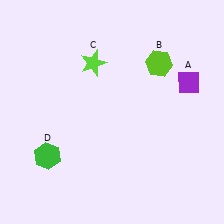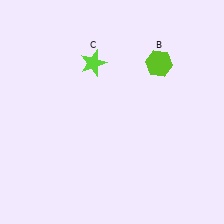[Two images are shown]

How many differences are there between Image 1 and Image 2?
There are 2 differences between the two images.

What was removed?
The green hexagon (D), the purple diamond (A) were removed in Image 2.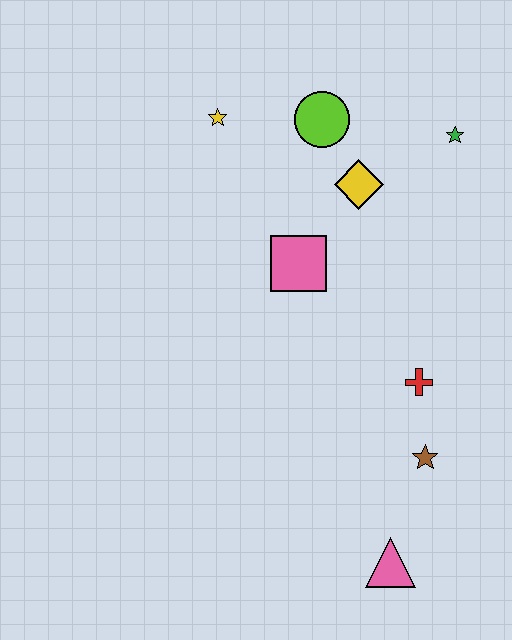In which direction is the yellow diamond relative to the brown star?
The yellow diamond is above the brown star.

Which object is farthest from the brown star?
The yellow star is farthest from the brown star.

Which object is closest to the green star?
The yellow diamond is closest to the green star.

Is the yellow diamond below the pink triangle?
No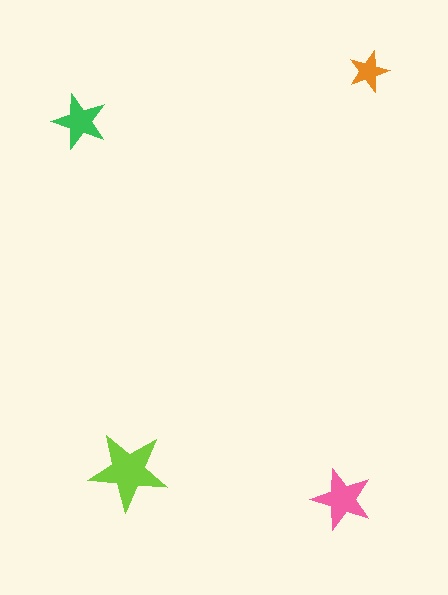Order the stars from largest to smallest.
the lime one, the pink one, the green one, the orange one.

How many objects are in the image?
There are 4 objects in the image.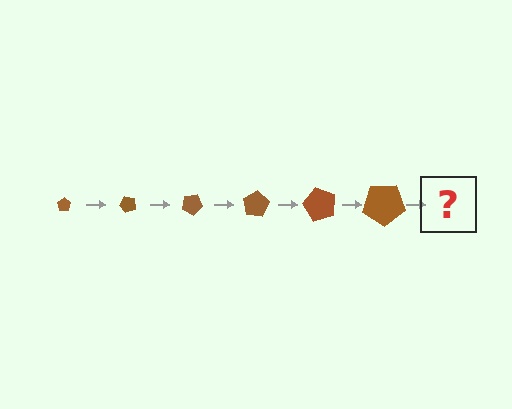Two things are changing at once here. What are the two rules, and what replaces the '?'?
The two rules are that the pentagon grows larger each step and it rotates 50 degrees each step. The '?' should be a pentagon, larger than the previous one and rotated 300 degrees from the start.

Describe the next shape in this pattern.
It should be a pentagon, larger than the previous one and rotated 300 degrees from the start.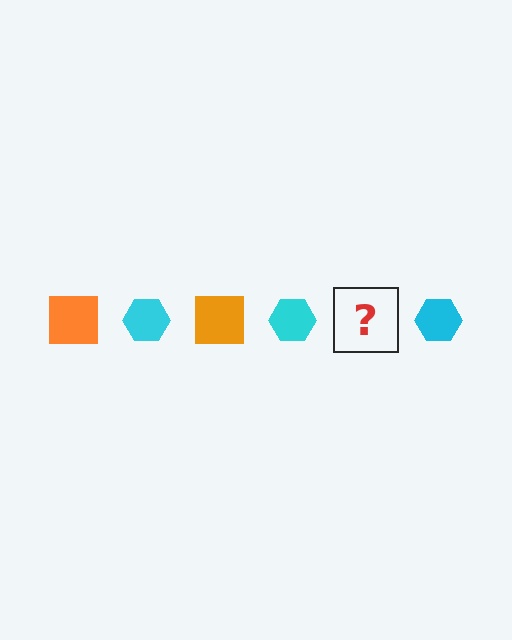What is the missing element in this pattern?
The missing element is an orange square.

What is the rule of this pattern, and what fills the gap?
The rule is that the pattern alternates between orange square and cyan hexagon. The gap should be filled with an orange square.